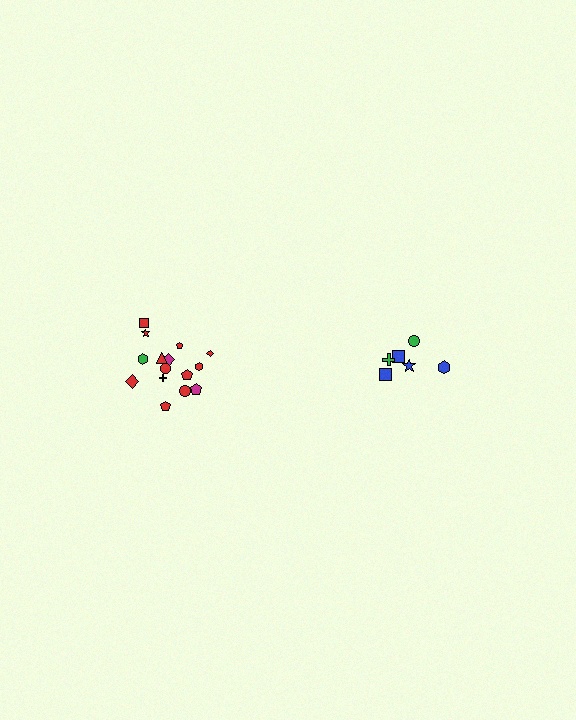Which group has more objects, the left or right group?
The left group.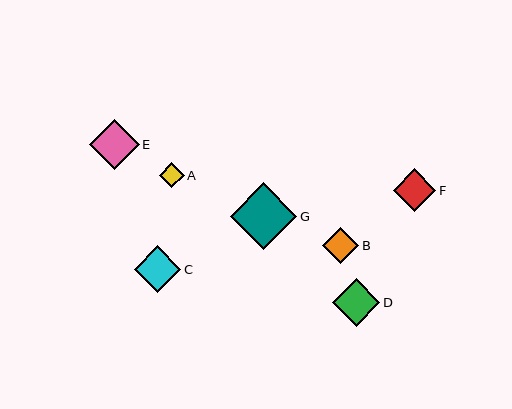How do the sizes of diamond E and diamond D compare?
Diamond E and diamond D are approximately the same size.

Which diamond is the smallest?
Diamond A is the smallest with a size of approximately 24 pixels.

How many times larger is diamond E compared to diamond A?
Diamond E is approximately 2.0 times the size of diamond A.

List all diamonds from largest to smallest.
From largest to smallest: G, E, D, C, F, B, A.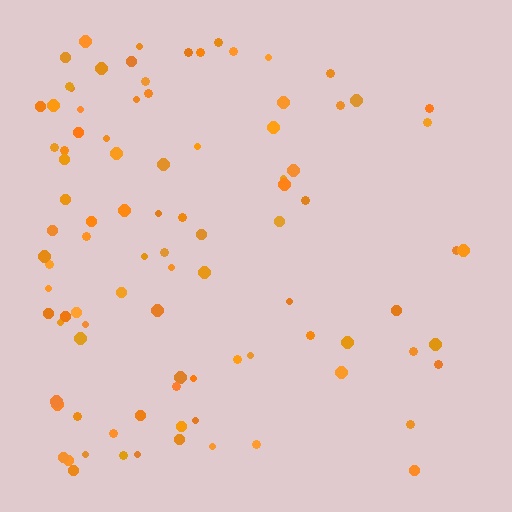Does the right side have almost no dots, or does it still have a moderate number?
Still a moderate number, just noticeably fewer than the left.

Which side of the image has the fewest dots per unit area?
The right.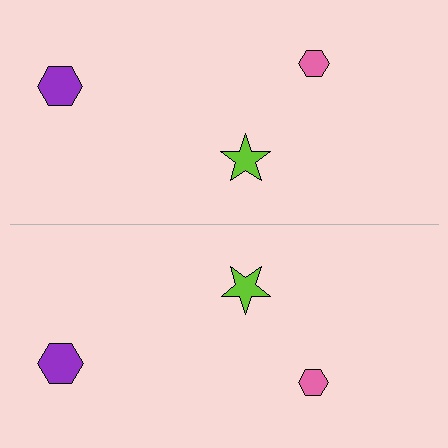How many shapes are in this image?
There are 6 shapes in this image.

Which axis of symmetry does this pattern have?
The pattern has a horizontal axis of symmetry running through the center of the image.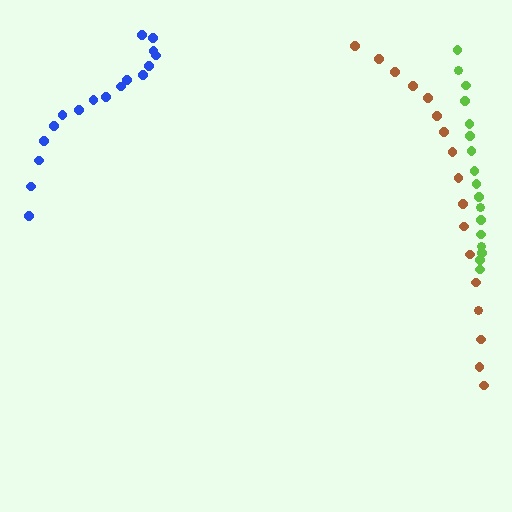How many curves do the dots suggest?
There are 3 distinct paths.